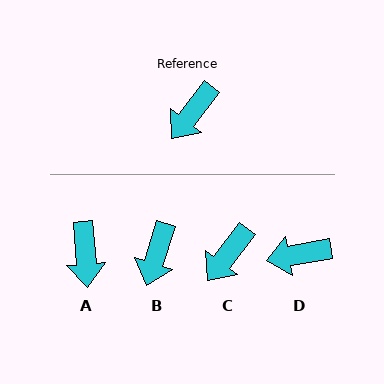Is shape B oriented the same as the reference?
No, it is off by about 20 degrees.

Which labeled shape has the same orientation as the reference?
C.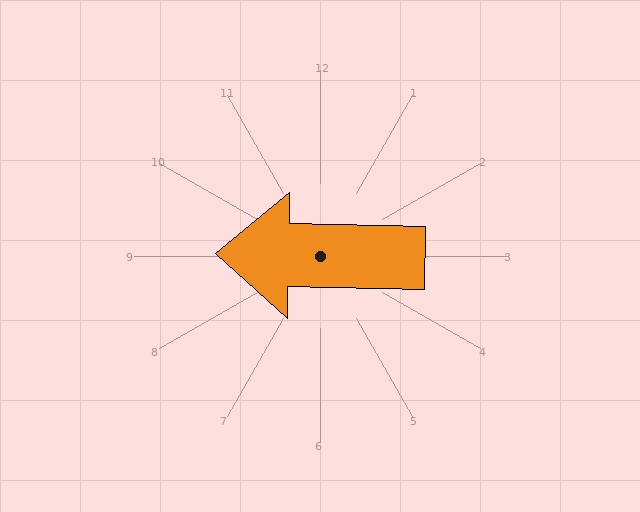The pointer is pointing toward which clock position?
Roughly 9 o'clock.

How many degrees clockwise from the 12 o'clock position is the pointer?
Approximately 271 degrees.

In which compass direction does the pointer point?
West.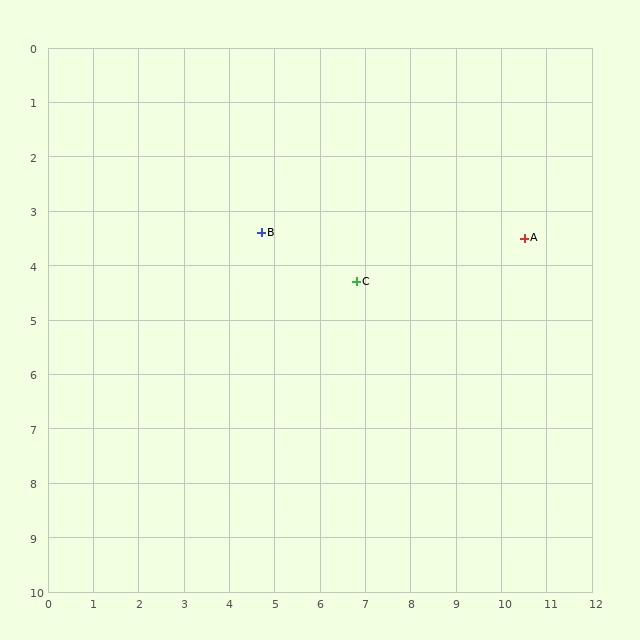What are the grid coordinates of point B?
Point B is at approximately (4.7, 3.4).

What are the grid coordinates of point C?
Point C is at approximately (6.8, 4.3).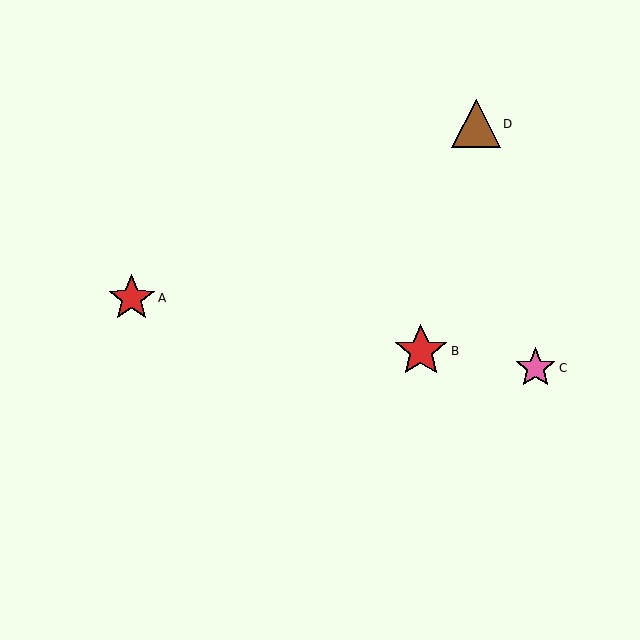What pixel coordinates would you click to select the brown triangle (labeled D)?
Click at (476, 124) to select the brown triangle D.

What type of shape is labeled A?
Shape A is a red star.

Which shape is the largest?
The red star (labeled B) is the largest.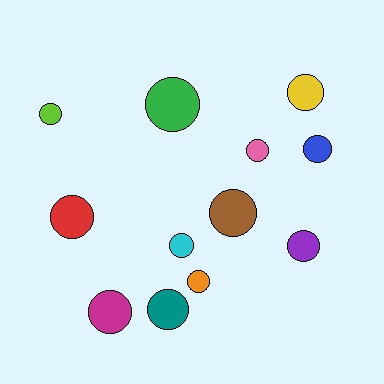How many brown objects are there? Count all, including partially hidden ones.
There is 1 brown object.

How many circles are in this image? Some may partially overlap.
There are 12 circles.